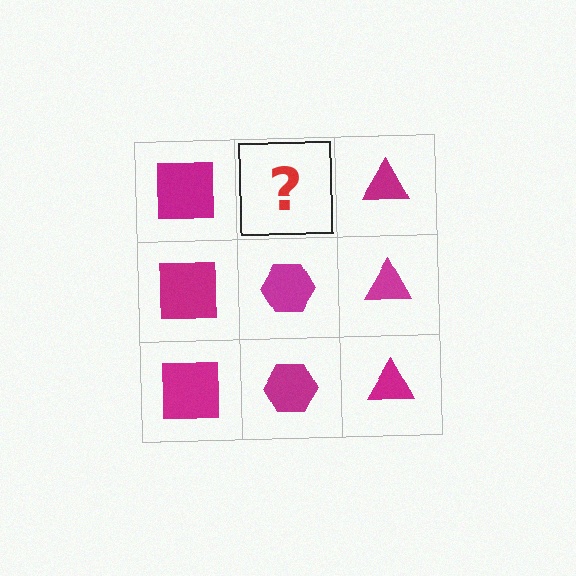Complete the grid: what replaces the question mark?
The question mark should be replaced with a magenta hexagon.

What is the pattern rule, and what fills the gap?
The rule is that each column has a consistent shape. The gap should be filled with a magenta hexagon.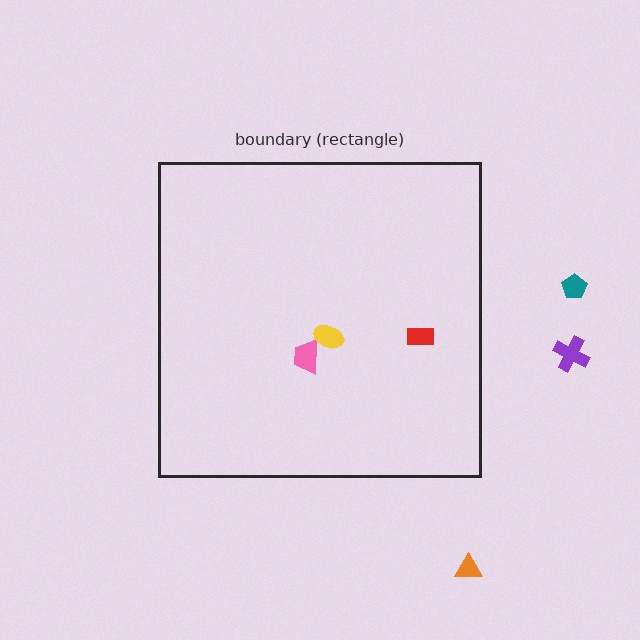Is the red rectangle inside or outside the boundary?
Inside.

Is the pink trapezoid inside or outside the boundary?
Inside.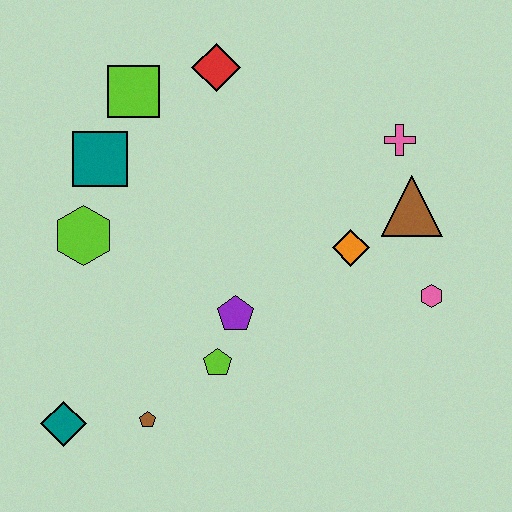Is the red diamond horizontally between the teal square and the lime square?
No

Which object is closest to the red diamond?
The lime square is closest to the red diamond.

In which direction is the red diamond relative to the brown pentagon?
The red diamond is above the brown pentagon.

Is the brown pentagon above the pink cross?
No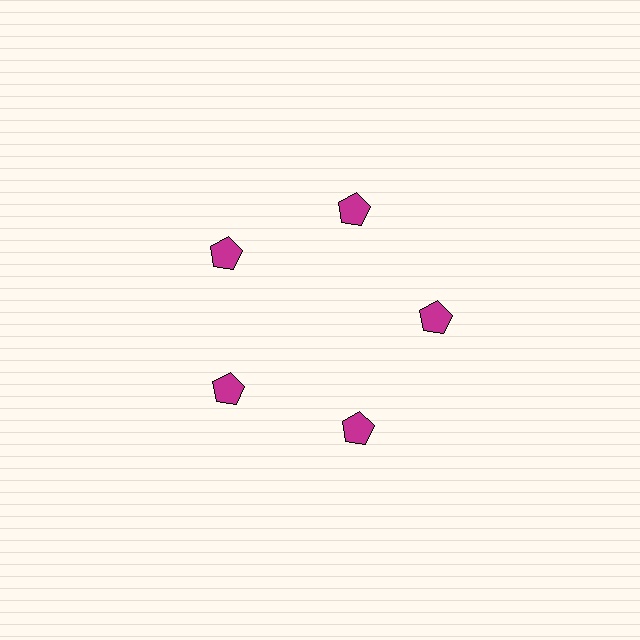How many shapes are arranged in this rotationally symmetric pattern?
There are 5 shapes, arranged in 5 groups of 1.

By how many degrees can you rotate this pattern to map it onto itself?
The pattern maps onto itself every 72 degrees of rotation.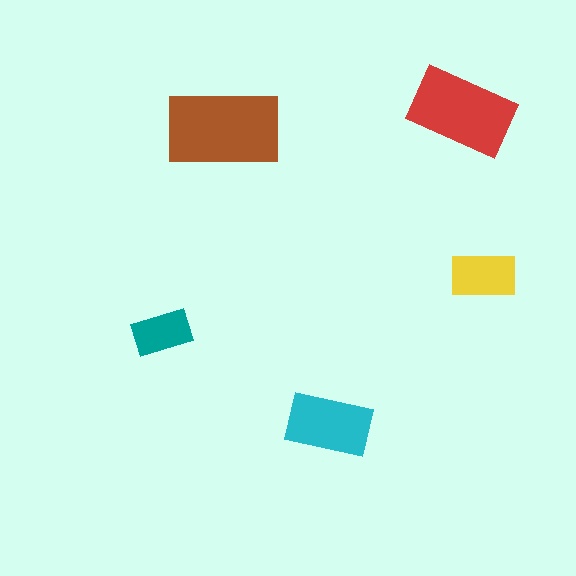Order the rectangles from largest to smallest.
the brown one, the red one, the cyan one, the yellow one, the teal one.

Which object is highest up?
The red rectangle is topmost.